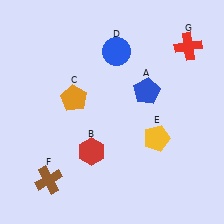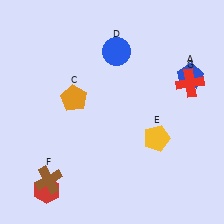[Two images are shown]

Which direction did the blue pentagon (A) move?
The blue pentagon (A) moved right.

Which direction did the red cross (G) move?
The red cross (G) moved down.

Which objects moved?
The objects that moved are: the blue pentagon (A), the red hexagon (B), the red cross (G).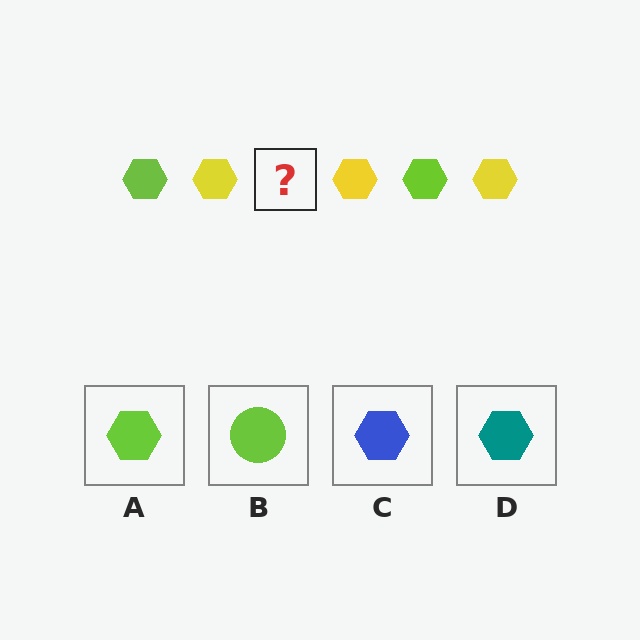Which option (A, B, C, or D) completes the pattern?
A.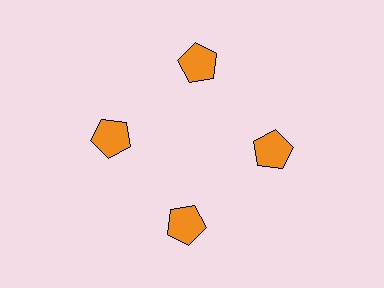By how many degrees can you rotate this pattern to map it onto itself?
The pattern maps onto itself every 90 degrees of rotation.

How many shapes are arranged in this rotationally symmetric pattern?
There are 4 shapes, arranged in 4 groups of 1.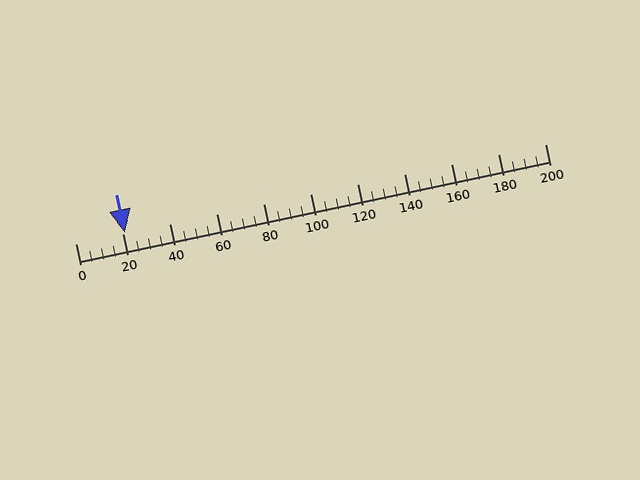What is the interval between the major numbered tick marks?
The major tick marks are spaced 20 units apart.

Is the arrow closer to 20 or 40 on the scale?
The arrow is closer to 20.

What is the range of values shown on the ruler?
The ruler shows values from 0 to 200.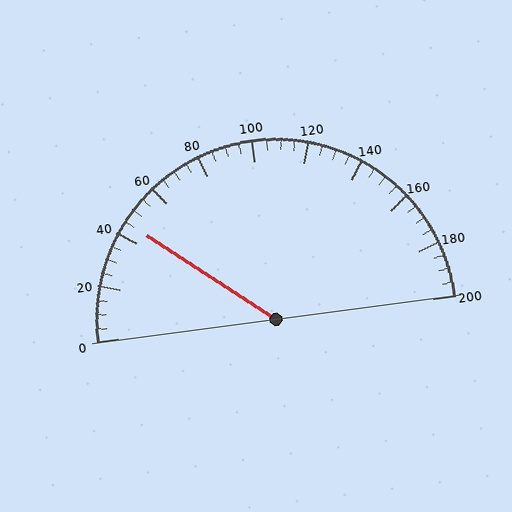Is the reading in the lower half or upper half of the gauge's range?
The reading is in the lower half of the range (0 to 200).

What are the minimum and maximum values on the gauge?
The gauge ranges from 0 to 200.